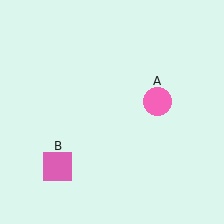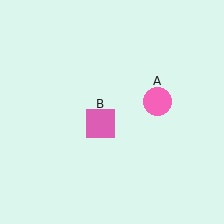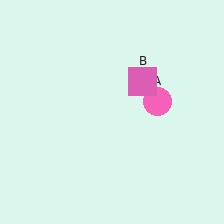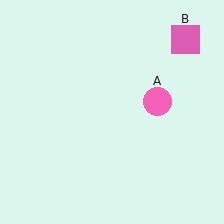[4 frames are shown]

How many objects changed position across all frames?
1 object changed position: pink square (object B).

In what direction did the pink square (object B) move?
The pink square (object B) moved up and to the right.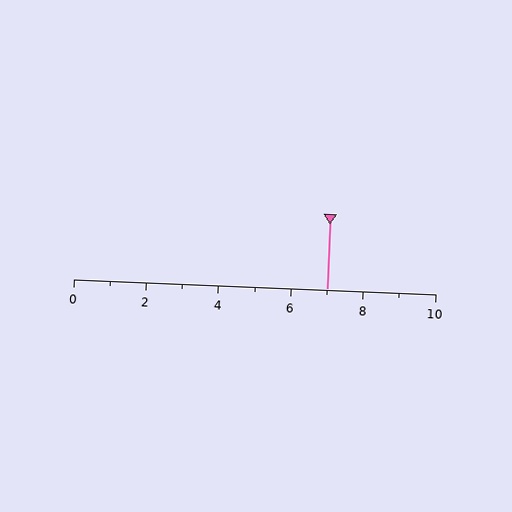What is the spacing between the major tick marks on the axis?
The major ticks are spaced 2 apart.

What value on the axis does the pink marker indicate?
The marker indicates approximately 7.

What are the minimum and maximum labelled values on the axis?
The axis runs from 0 to 10.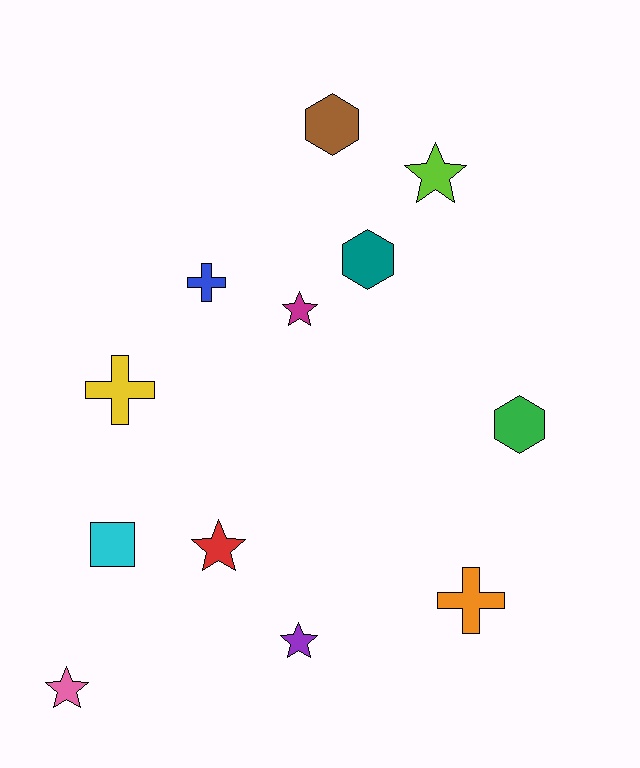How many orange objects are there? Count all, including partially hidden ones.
There is 1 orange object.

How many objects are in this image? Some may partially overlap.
There are 12 objects.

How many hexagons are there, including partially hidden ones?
There are 3 hexagons.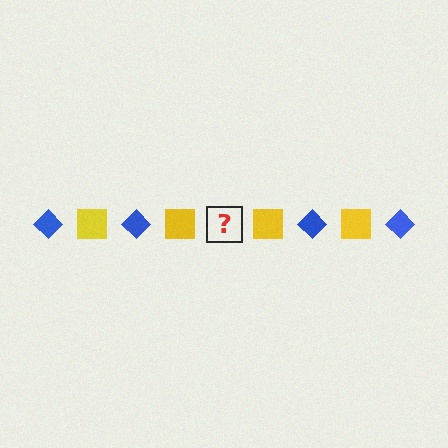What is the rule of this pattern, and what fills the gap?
The rule is that the pattern alternates between blue diamond and yellow square. The gap should be filled with a blue diamond.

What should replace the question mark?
The question mark should be replaced with a blue diamond.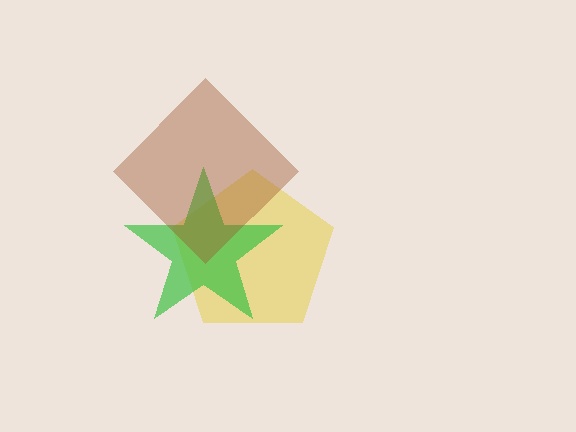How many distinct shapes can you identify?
There are 3 distinct shapes: a yellow pentagon, a green star, a brown diamond.